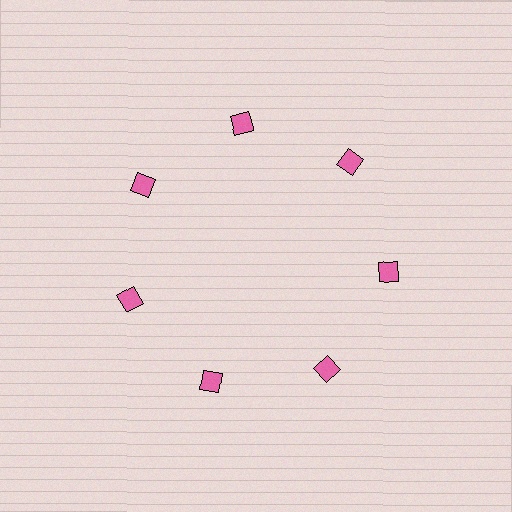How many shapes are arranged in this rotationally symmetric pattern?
There are 7 shapes, arranged in 7 groups of 1.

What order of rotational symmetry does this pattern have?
This pattern has 7-fold rotational symmetry.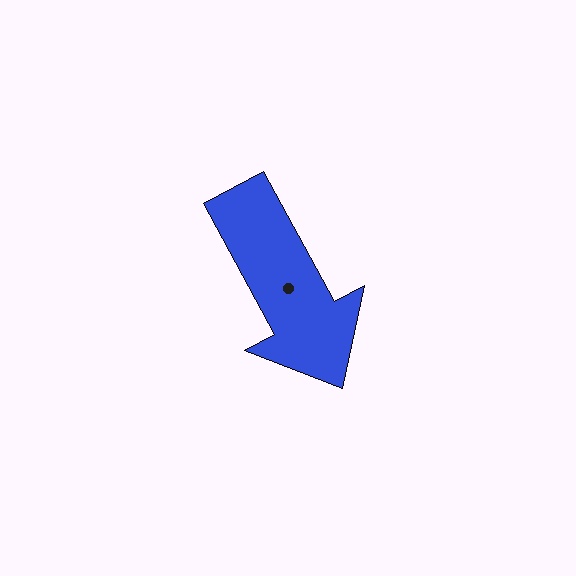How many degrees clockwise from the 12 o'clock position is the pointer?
Approximately 152 degrees.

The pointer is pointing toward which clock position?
Roughly 5 o'clock.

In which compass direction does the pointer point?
Southeast.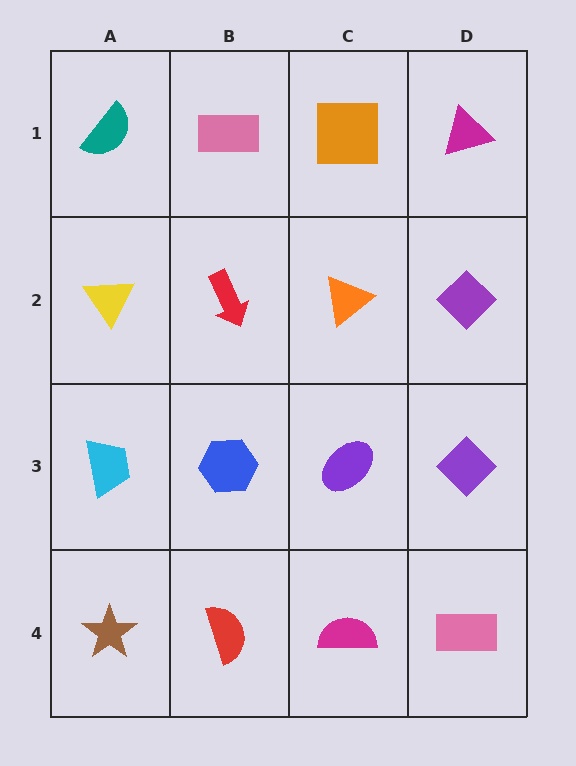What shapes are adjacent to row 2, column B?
A pink rectangle (row 1, column B), a blue hexagon (row 3, column B), a yellow triangle (row 2, column A), an orange triangle (row 2, column C).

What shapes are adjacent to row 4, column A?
A cyan trapezoid (row 3, column A), a red semicircle (row 4, column B).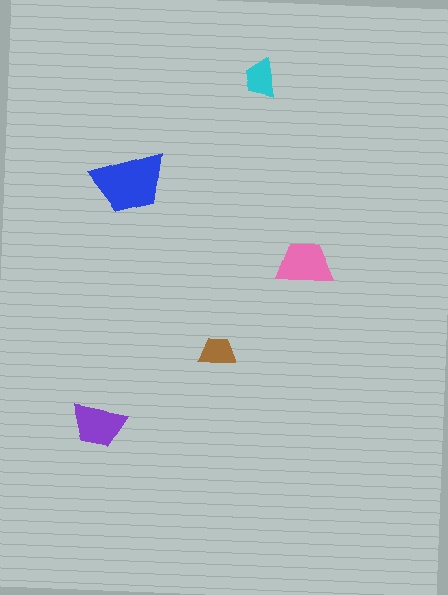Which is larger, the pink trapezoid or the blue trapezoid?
The blue one.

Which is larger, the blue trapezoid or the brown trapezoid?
The blue one.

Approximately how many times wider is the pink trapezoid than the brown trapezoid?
About 1.5 times wider.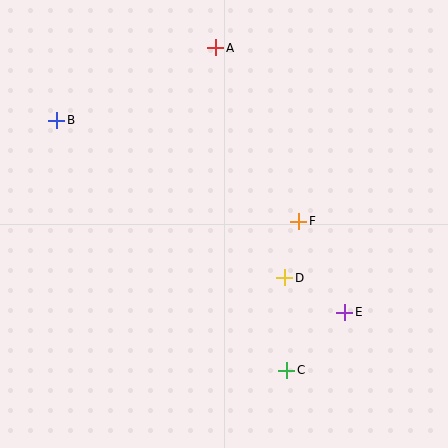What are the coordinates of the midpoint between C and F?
The midpoint between C and F is at (293, 296).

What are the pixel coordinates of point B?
Point B is at (57, 120).